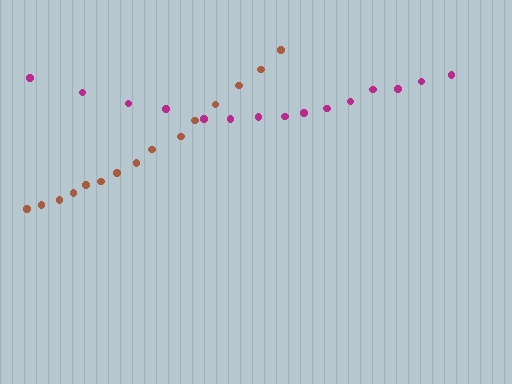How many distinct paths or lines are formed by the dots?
There are 2 distinct paths.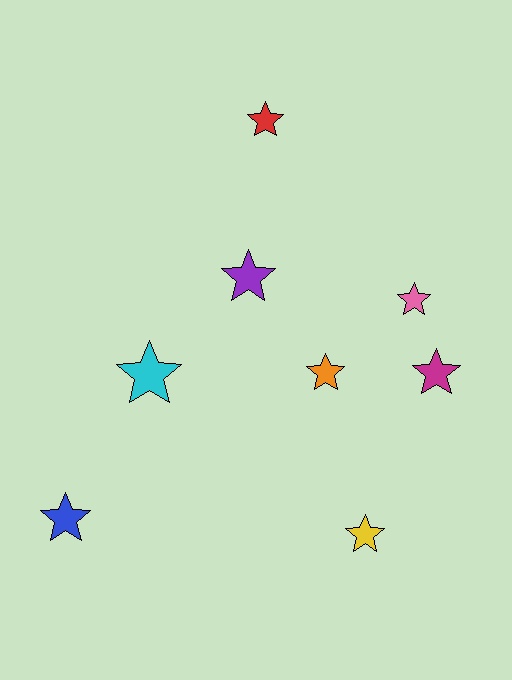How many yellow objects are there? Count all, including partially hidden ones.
There is 1 yellow object.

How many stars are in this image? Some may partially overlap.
There are 8 stars.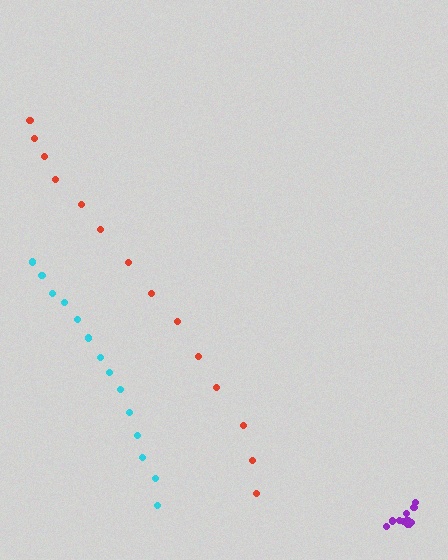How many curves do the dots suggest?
There are 3 distinct paths.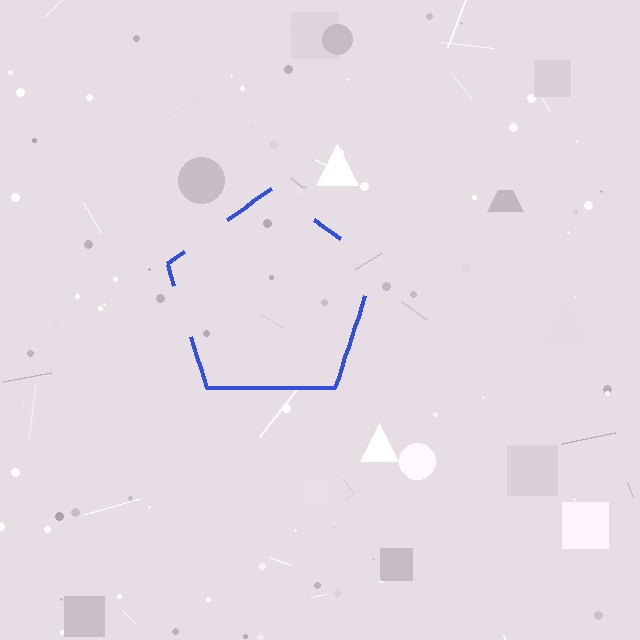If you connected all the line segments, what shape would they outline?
They would outline a pentagon.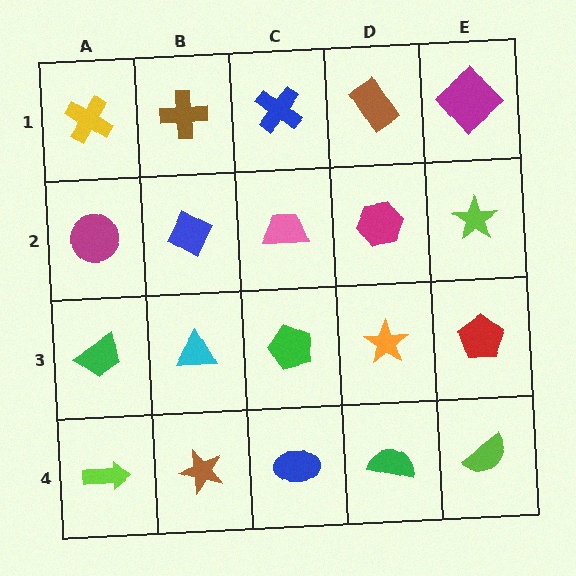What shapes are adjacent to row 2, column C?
A blue cross (row 1, column C), a green pentagon (row 3, column C), a blue diamond (row 2, column B), a magenta hexagon (row 2, column D).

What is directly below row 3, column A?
A lime arrow.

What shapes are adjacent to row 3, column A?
A magenta circle (row 2, column A), a lime arrow (row 4, column A), a cyan triangle (row 3, column B).